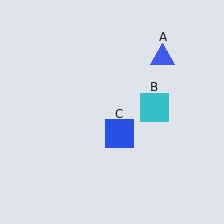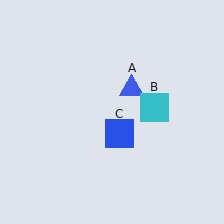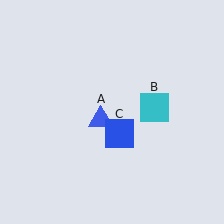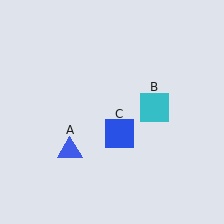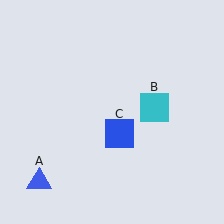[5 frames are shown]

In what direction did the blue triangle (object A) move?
The blue triangle (object A) moved down and to the left.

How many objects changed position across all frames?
1 object changed position: blue triangle (object A).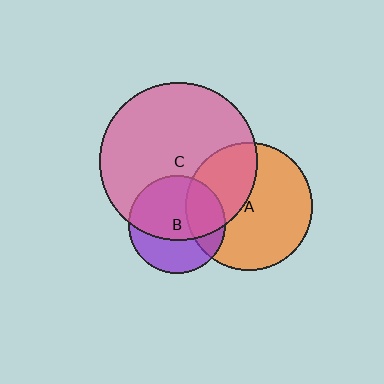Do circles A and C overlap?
Yes.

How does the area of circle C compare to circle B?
Approximately 2.6 times.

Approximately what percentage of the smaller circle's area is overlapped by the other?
Approximately 35%.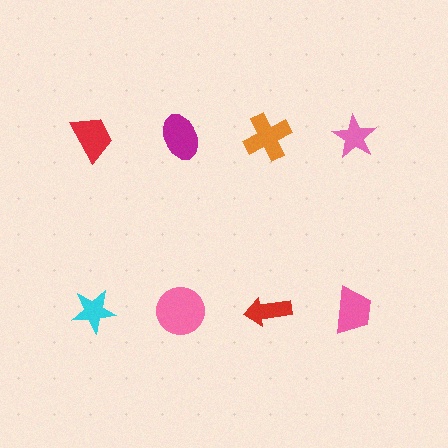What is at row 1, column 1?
A red trapezoid.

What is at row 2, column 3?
A red arrow.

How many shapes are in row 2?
4 shapes.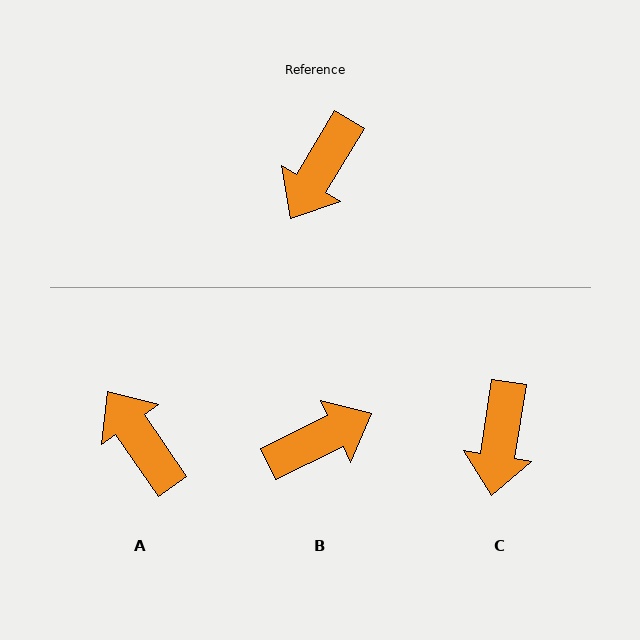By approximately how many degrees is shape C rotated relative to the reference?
Approximately 22 degrees counter-clockwise.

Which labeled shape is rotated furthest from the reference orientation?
B, about 147 degrees away.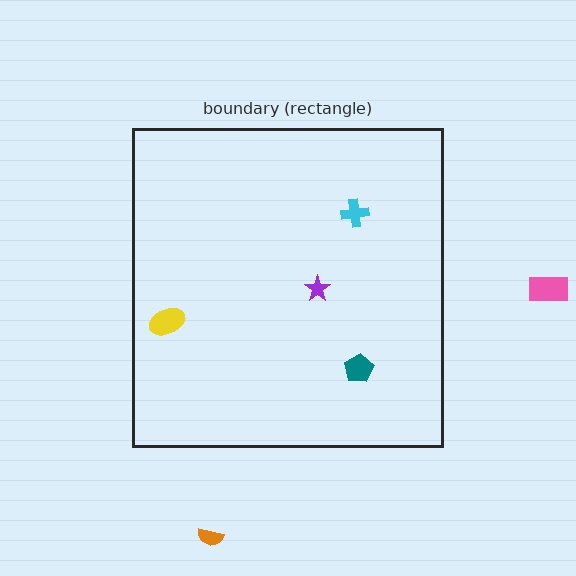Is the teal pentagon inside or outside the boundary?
Inside.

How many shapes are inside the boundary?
4 inside, 2 outside.